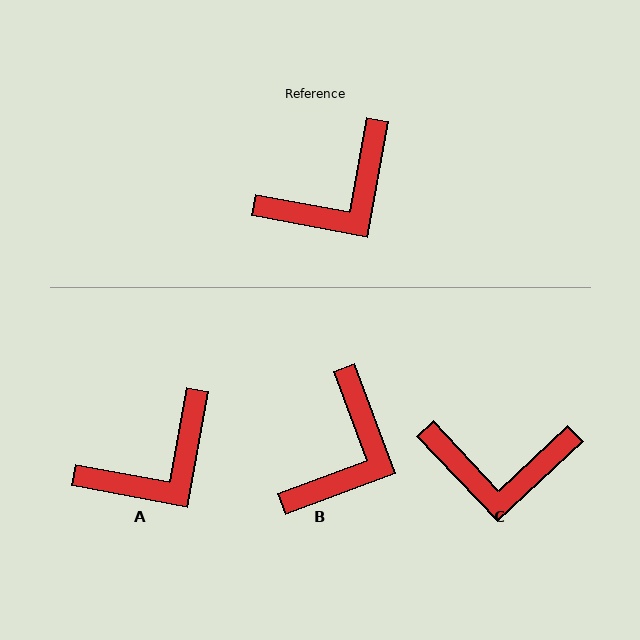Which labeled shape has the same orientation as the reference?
A.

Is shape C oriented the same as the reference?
No, it is off by about 36 degrees.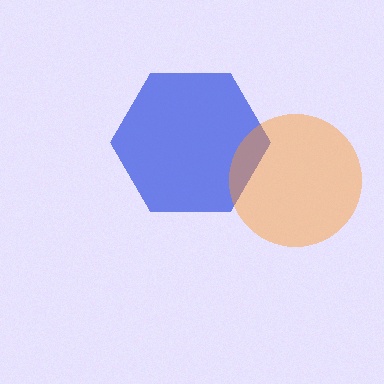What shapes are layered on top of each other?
The layered shapes are: a blue hexagon, an orange circle.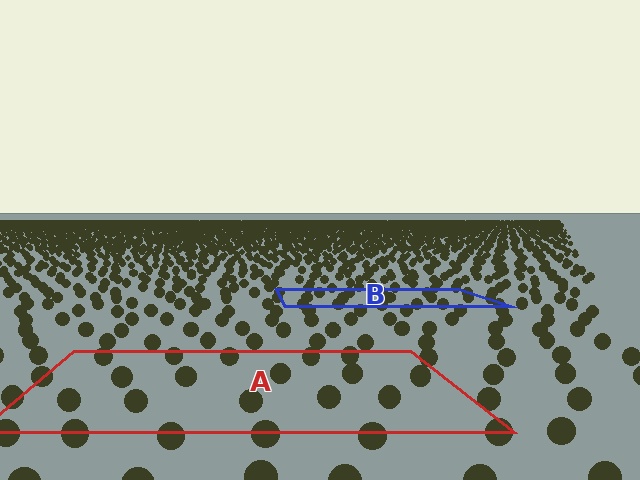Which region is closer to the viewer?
Region A is closer. The texture elements there are larger and more spread out.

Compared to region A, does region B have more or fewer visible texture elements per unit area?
Region B has more texture elements per unit area — they are packed more densely because it is farther away.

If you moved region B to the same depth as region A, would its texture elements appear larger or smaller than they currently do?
They would appear larger. At a closer depth, the same texture elements are projected at a bigger on-screen size.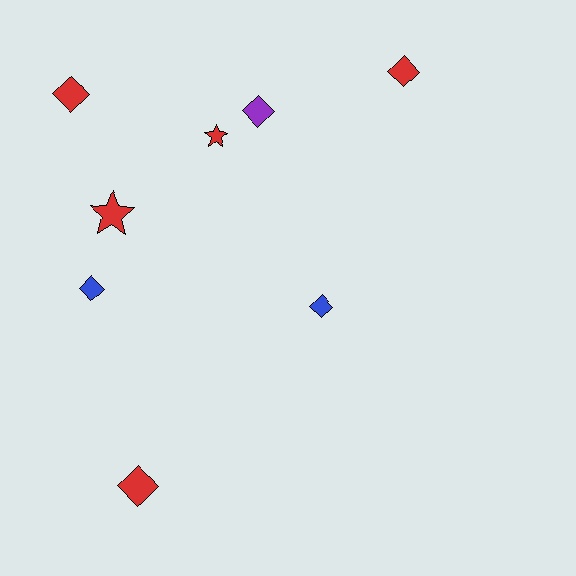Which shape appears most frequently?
Diamond, with 6 objects.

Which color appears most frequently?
Red, with 5 objects.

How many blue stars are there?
There are no blue stars.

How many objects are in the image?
There are 8 objects.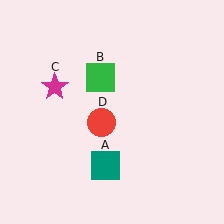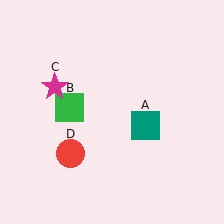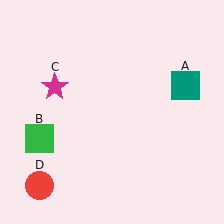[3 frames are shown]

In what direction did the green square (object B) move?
The green square (object B) moved down and to the left.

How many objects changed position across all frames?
3 objects changed position: teal square (object A), green square (object B), red circle (object D).